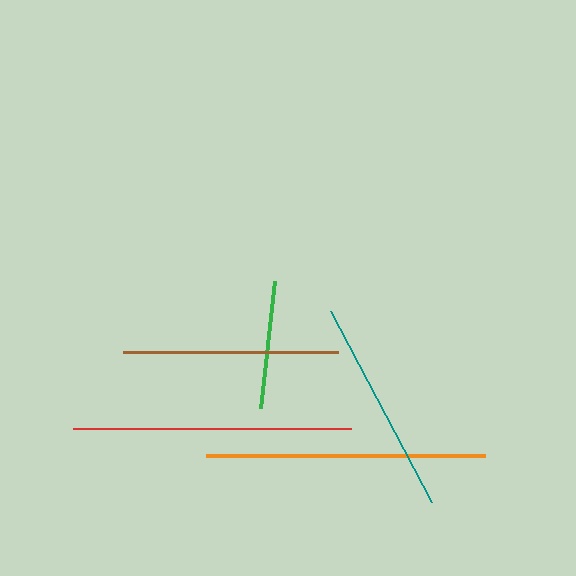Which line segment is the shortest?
The green line is the shortest at approximately 128 pixels.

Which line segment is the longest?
The orange line is the longest at approximately 279 pixels.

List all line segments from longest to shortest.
From longest to shortest: orange, red, teal, brown, green.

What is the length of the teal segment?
The teal segment is approximately 216 pixels long.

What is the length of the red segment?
The red segment is approximately 277 pixels long.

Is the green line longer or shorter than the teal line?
The teal line is longer than the green line.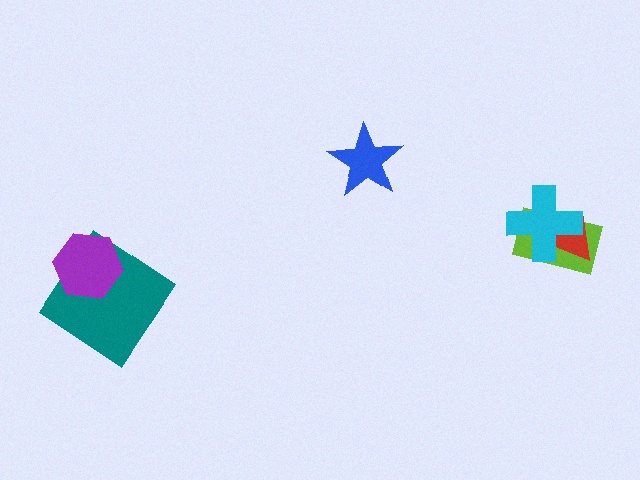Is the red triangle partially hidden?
Yes, it is partially covered by another shape.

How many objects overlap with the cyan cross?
2 objects overlap with the cyan cross.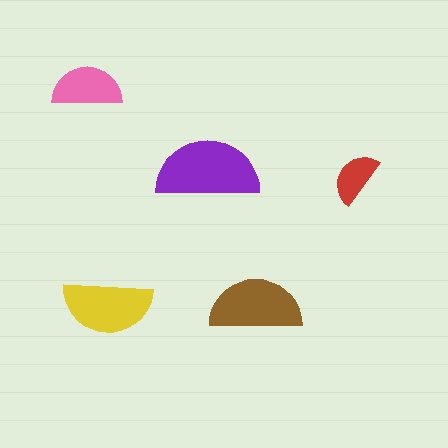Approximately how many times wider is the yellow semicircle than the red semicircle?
About 1.5 times wider.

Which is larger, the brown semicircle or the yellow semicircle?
The brown one.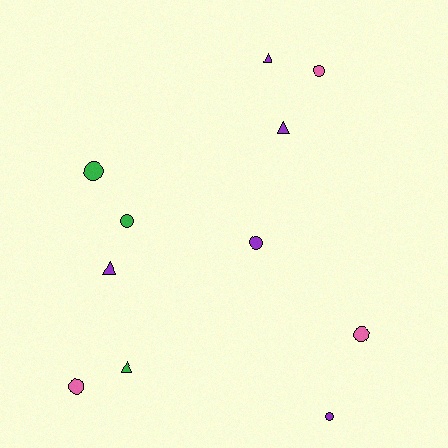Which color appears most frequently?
Purple, with 5 objects.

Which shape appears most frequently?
Circle, with 7 objects.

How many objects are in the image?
There are 11 objects.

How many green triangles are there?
There is 1 green triangle.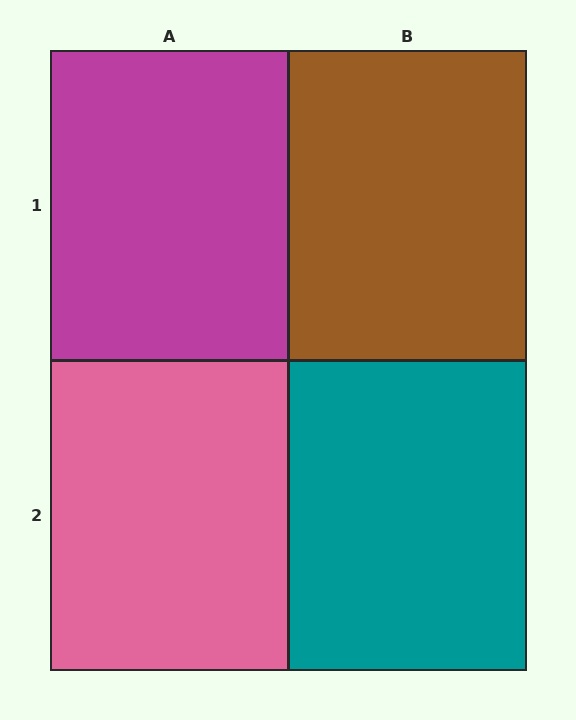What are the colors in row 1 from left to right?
Magenta, brown.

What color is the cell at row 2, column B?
Teal.